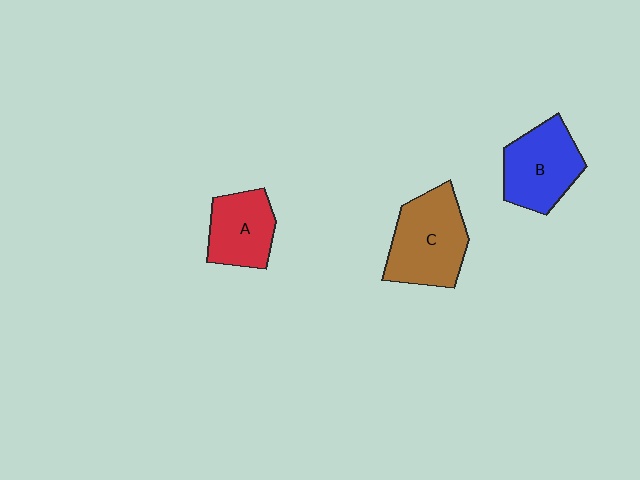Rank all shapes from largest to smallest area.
From largest to smallest: C (brown), B (blue), A (red).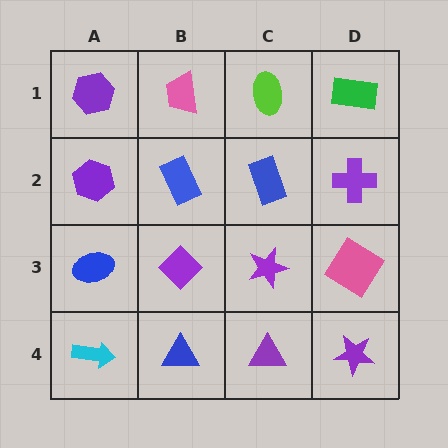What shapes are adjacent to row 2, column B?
A pink trapezoid (row 1, column B), a purple diamond (row 3, column B), a purple hexagon (row 2, column A), a blue rectangle (row 2, column C).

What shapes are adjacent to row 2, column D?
A green rectangle (row 1, column D), a pink diamond (row 3, column D), a blue rectangle (row 2, column C).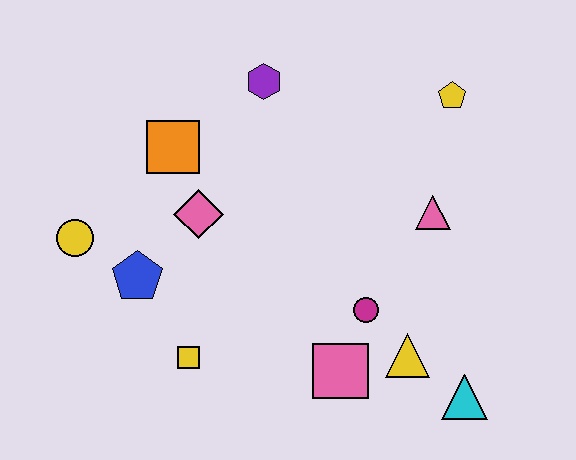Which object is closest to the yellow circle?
The blue pentagon is closest to the yellow circle.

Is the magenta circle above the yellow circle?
No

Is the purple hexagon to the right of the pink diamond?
Yes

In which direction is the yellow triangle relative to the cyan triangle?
The yellow triangle is to the left of the cyan triangle.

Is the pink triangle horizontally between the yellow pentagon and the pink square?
Yes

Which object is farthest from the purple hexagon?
The cyan triangle is farthest from the purple hexagon.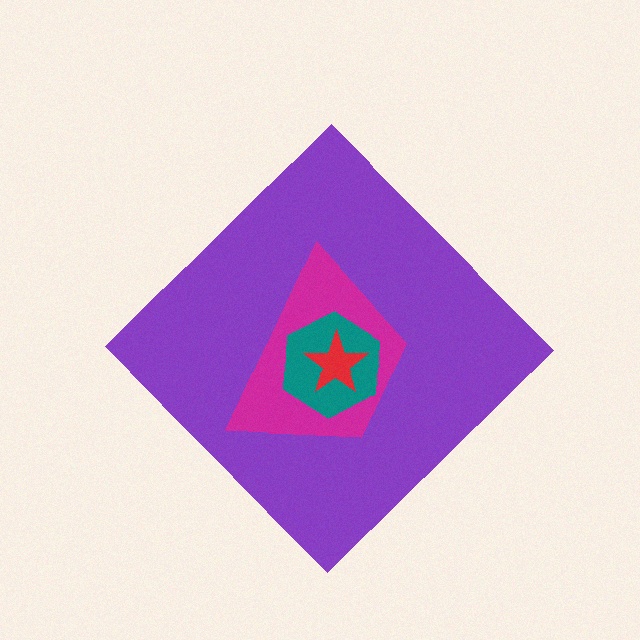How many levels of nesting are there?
4.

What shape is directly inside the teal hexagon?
The red star.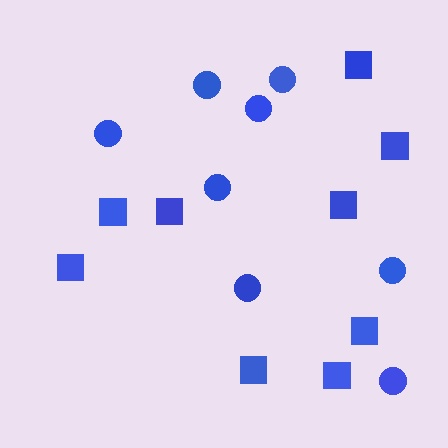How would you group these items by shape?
There are 2 groups: one group of squares (9) and one group of circles (8).